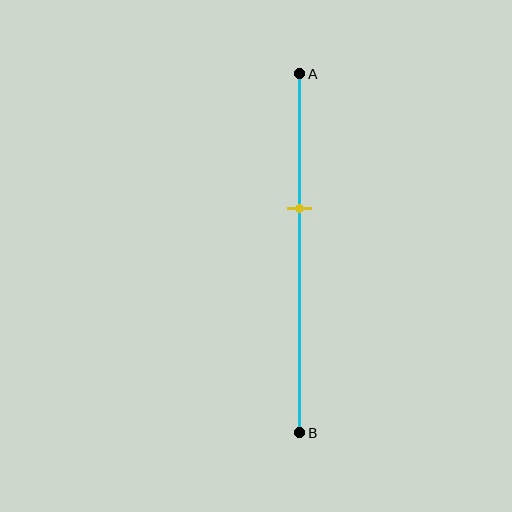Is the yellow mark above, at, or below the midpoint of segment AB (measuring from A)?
The yellow mark is above the midpoint of segment AB.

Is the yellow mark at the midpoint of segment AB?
No, the mark is at about 35% from A, not at the 50% midpoint.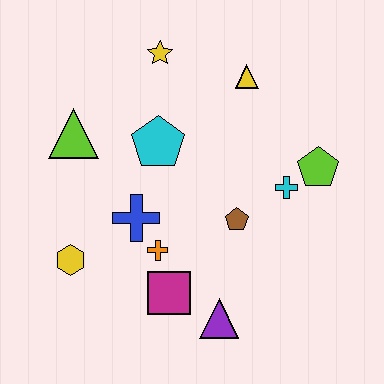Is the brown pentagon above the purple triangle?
Yes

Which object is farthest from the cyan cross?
The yellow hexagon is farthest from the cyan cross.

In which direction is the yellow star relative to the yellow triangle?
The yellow star is to the left of the yellow triangle.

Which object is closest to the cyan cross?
The lime pentagon is closest to the cyan cross.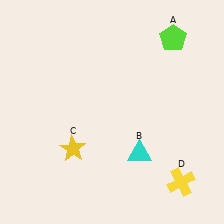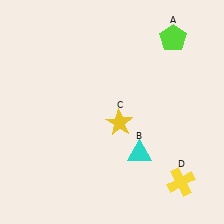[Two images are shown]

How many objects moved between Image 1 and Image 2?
1 object moved between the two images.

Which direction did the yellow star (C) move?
The yellow star (C) moved right.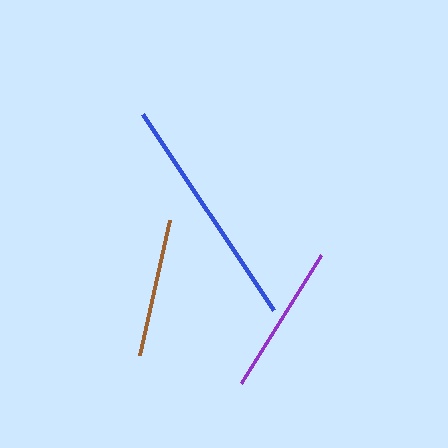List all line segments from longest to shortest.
From longest to shortest: blue, purple, brown.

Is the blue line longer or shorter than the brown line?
The blue line is longer than the brown line.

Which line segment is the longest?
The blue line is the longest at approximately 236 pixels.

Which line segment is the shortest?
The brown line is the shortest at approximately 139 pixels.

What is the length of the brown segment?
The brown segment is approximately 139 pixels long.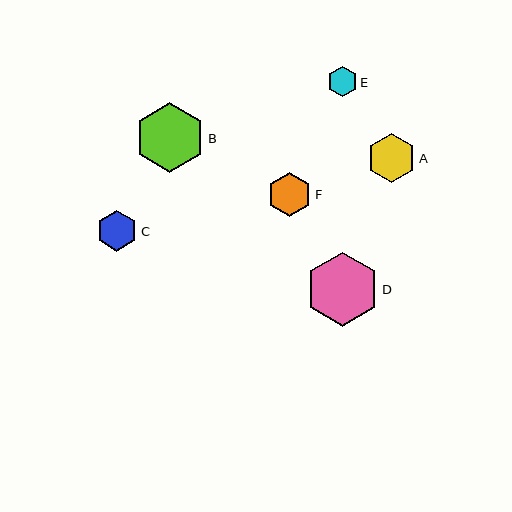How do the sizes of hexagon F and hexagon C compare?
Hexagon F and hexagon C are approximately the same size.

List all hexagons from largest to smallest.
From largest to smallest: D, B, A, F, C, E.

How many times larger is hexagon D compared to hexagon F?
Hexagon D is approximately 1.7 times the size of hexagon F.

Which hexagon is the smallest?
Hexagon E is the smallest with a size of approximately 30 pixels.